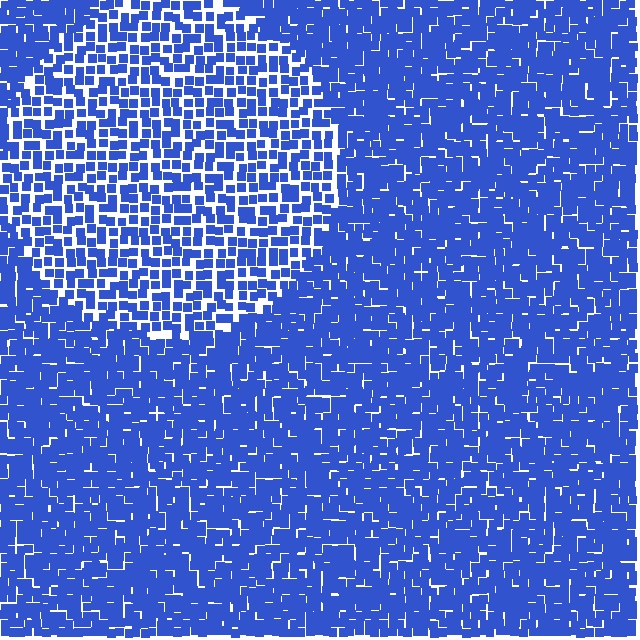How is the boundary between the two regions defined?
The boundary is defined by a change in element density (approximately 1.7x ratio). All elements are the same color, size, and shape.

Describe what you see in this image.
The image contains small blue elements arranged at two different densities. A circle-shaped region is visible where the elements are less densely packed than the surrounding area.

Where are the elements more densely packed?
The elements are more densely packed outside the circle boundary.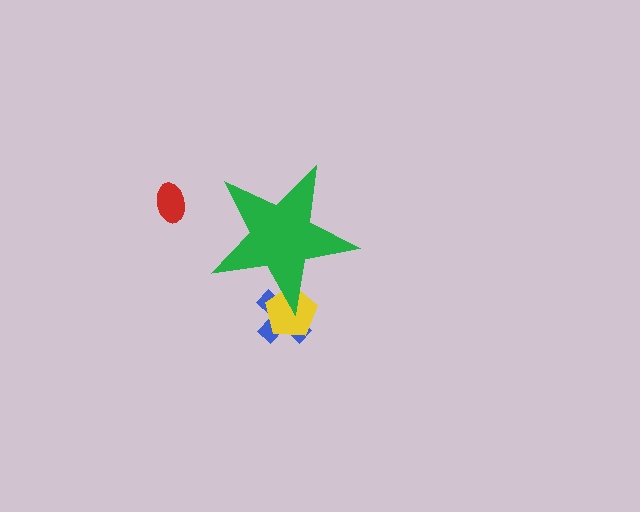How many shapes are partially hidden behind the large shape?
2 shapes are partially hidden.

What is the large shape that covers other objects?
A green star.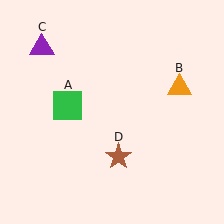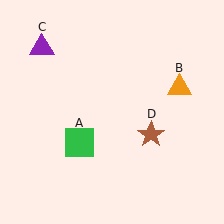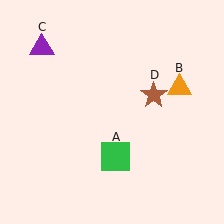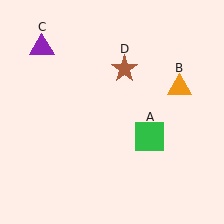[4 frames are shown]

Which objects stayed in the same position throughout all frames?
Orange triangle (object B) and purple triangle (object C) remained stationary.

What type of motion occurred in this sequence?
The green square (object A), brown star (object D) rotated counterclockwise around the center of the scene.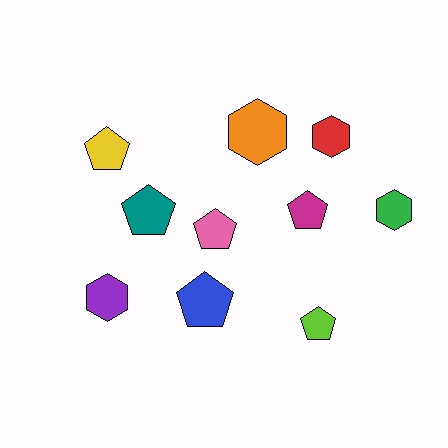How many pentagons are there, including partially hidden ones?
There are 6 pentagons.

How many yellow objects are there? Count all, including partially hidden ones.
There is 1 yellow object.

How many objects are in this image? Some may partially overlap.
There are 10 objects.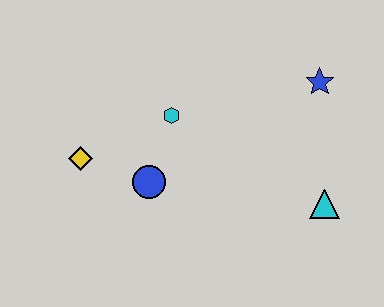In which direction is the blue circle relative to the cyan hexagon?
The blue circle is below the cyan hexagon.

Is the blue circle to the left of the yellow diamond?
No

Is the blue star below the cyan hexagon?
No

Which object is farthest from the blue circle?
The blue star is farthest from the blue circle.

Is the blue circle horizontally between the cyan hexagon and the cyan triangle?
No